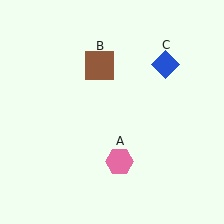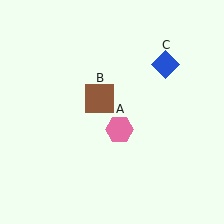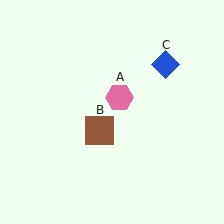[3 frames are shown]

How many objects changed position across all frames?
2 objects changed position: pink hexagon (object A), brown square (object B).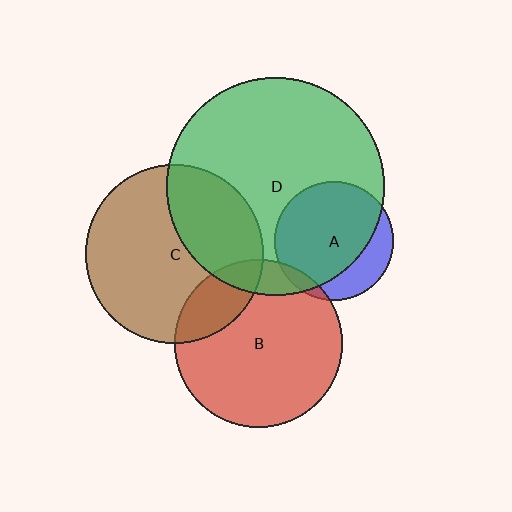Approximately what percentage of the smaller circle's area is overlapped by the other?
Approximately 75%.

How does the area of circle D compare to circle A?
Approximately 3.4 times.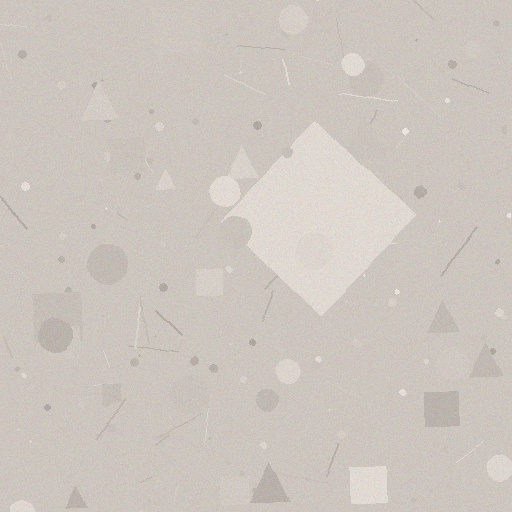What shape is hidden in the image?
A diamond is hidden in the image.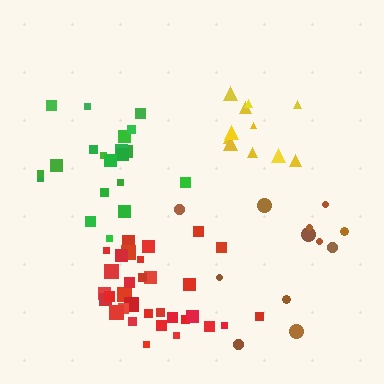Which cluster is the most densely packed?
Red.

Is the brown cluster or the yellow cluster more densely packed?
Yellow.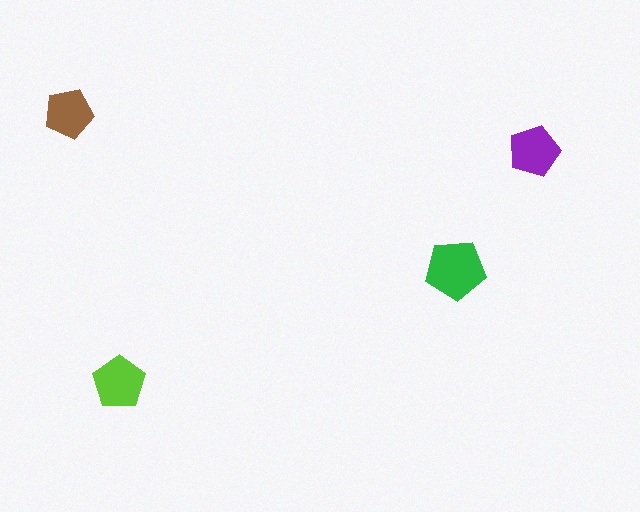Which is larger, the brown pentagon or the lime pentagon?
The lime one.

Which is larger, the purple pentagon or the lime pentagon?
The lime one.